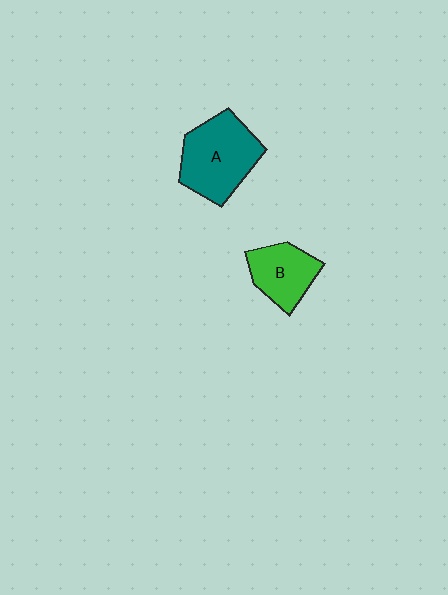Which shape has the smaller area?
Shape B (green).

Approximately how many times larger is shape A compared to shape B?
Approximately 1.5 times.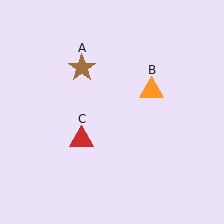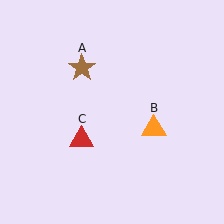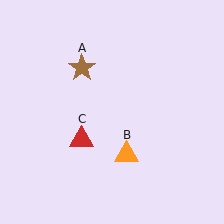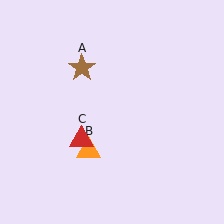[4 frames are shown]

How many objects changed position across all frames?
1 object changed position: orange triangle (object B).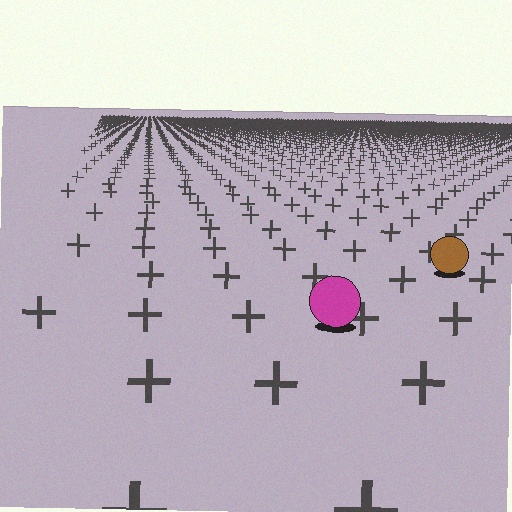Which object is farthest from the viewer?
The brown circle is farthest from the viewer. It appears smaller and the ground texture around it is denser.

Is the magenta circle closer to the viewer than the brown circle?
Yes. The magenta circle is closer — you can tell from the texture gradient: the ground texture is coarser near it.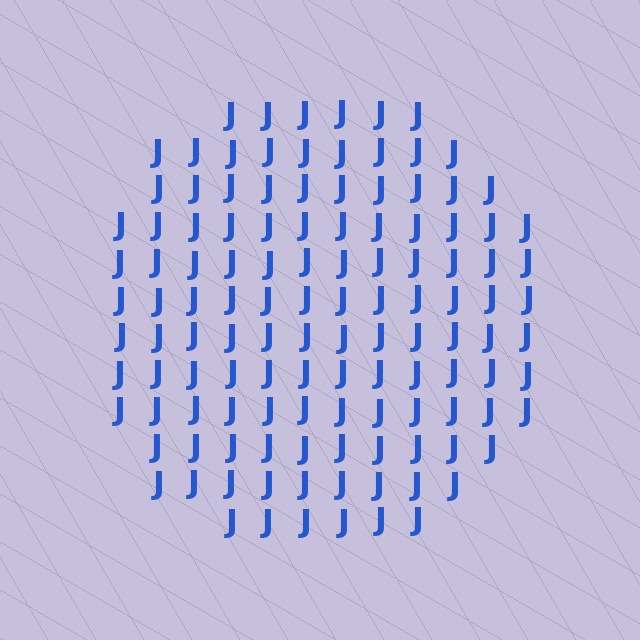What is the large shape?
The large shape is a circle.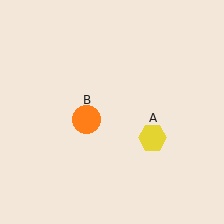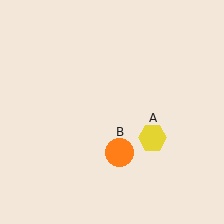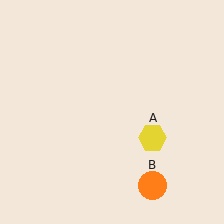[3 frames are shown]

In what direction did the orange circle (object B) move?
The orange circle (object B) moved down and to the right.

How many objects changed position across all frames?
1 object changed position: orange circle (object B).